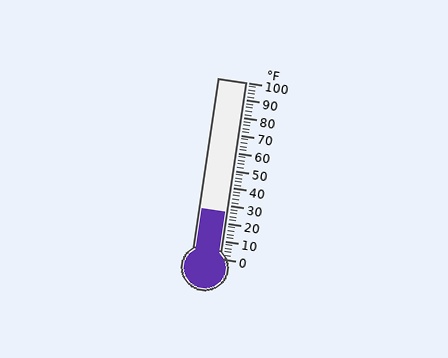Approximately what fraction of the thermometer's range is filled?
The thermometer is filled to approximately 25% of its range.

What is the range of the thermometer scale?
The thermometer scale ranges from 0°F to 100°F.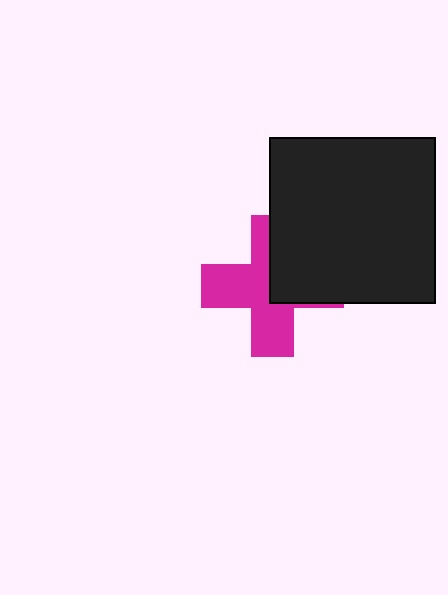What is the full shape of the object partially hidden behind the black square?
The partially hidden object is a magenta cross.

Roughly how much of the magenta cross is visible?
About half of it is visible (roughly 60%).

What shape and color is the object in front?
The object in front is a black square.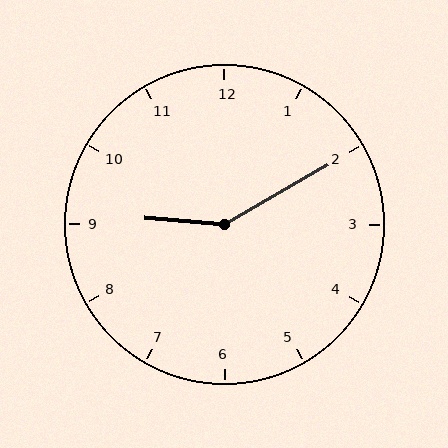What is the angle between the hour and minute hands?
Approximately 145 degrees.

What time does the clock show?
9:10.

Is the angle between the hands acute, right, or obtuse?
It is obtuse.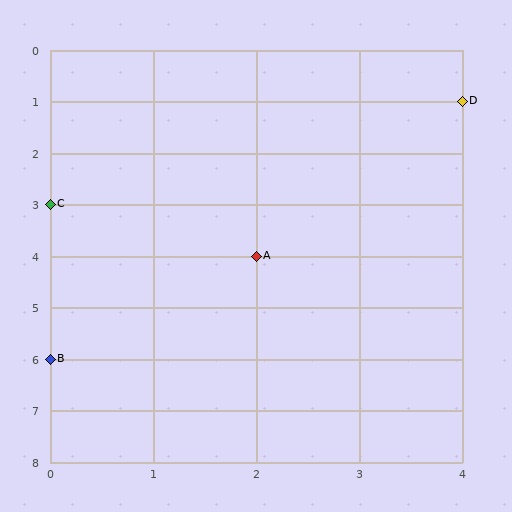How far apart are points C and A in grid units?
Points C and A are 2 columns and 1 row apart (about 2.2 grid units diagonally).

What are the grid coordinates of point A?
Point A is at grid coordinates (2, 4).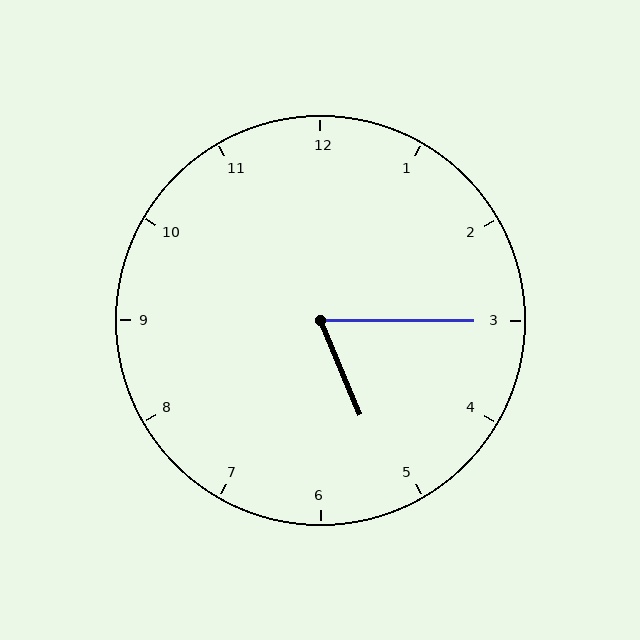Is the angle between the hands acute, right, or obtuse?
It is acute.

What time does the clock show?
5:15.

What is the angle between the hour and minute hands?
Approximately 68 degrees.